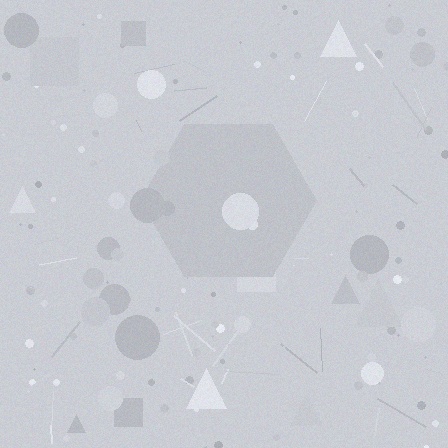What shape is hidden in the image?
A hexagon is hidden in the image.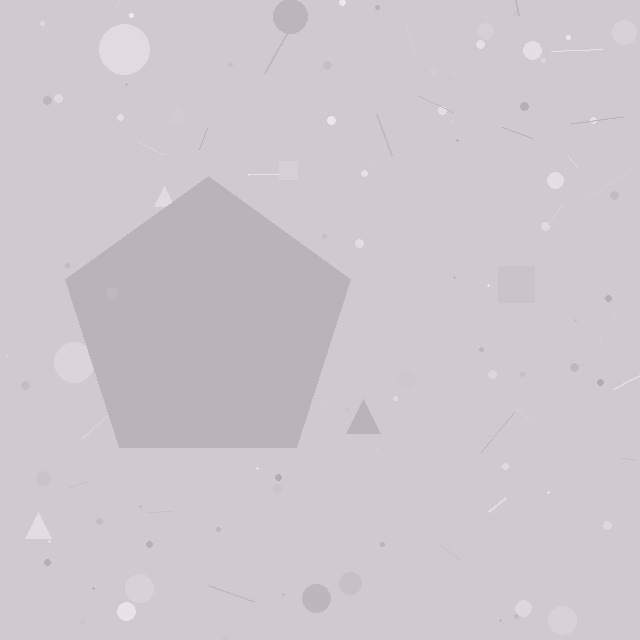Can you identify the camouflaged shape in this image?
The camouflaged shape is a pentagon.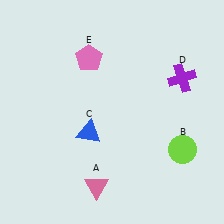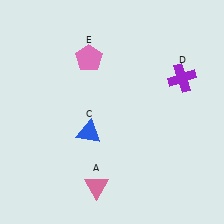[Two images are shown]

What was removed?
The lime circle (B) was removed in Image 2.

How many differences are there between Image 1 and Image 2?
There is 1 difference between the two images.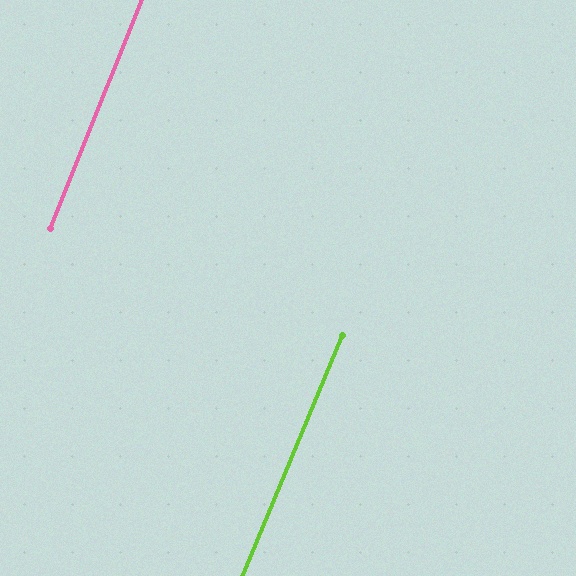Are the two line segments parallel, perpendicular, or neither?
Parallel — their directions differ by only 0.7°.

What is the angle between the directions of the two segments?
Approximately 1 degree.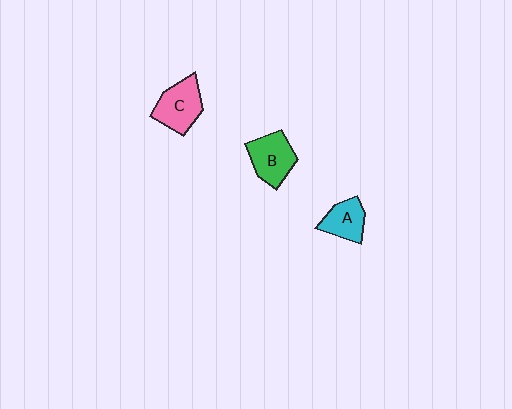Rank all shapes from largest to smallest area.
From largest to smallest: C (pink), B (green), A (cyan).